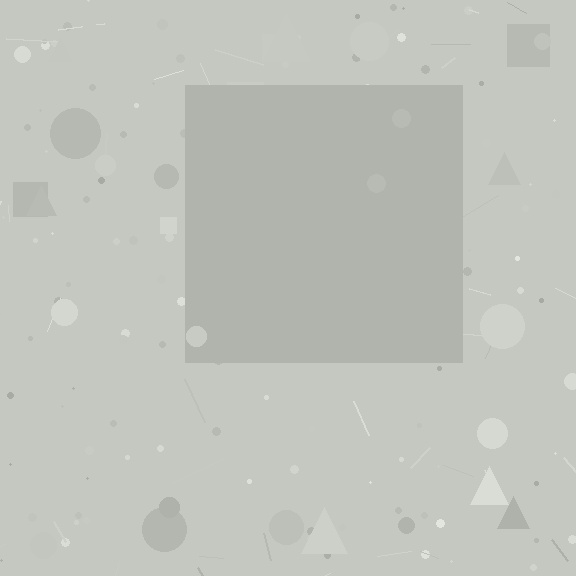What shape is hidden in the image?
A square is hidden in the image.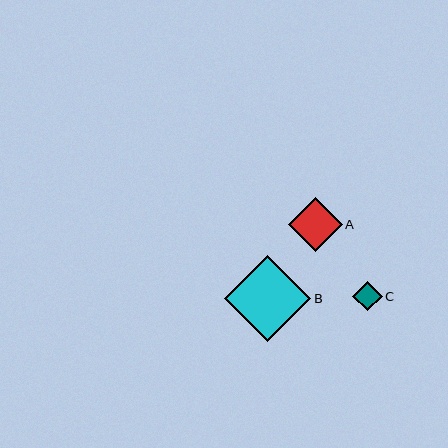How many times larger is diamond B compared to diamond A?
Diamond B is approximately 1.6 times the size of diamond A.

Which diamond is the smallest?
Diamond C is the smallest with a size of approximately 30 pixels.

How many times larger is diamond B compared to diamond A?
Diamond B is approximately 1.6 times the size of diamond A.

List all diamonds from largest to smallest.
From largest to smallest: B, A, C.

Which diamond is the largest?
Diamond B is the largest with a size of approximately 86 pixels.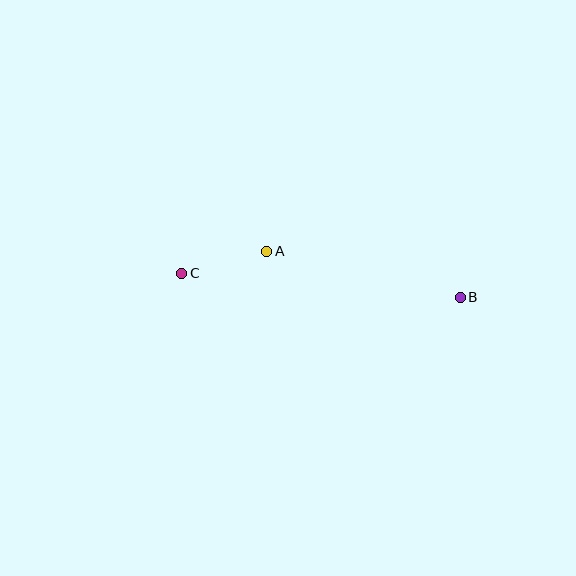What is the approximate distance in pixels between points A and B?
The distance between A and B is approximately 199 pixels.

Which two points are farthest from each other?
Points B and C are farthest from each other.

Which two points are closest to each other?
Points A and C are closest to each other.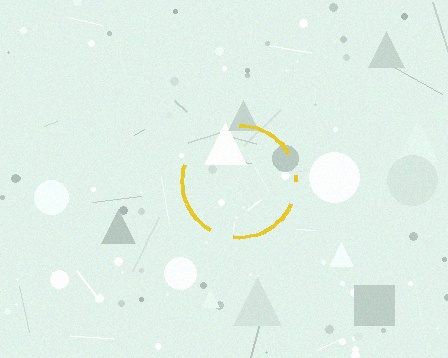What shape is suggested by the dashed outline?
The dashed outline suggests a circle.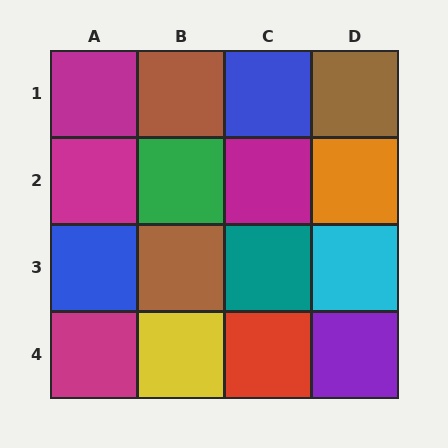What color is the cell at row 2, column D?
Orange.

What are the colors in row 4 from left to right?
Magenta, yellow, red, purple.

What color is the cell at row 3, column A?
Blue.